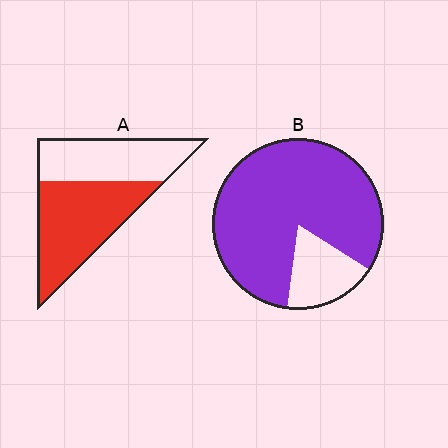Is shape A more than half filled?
Yes.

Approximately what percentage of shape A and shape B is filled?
A is approximately 55% and B is approximately 80%.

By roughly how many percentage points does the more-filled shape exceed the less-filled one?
By roughly 25 percentage points (B over A).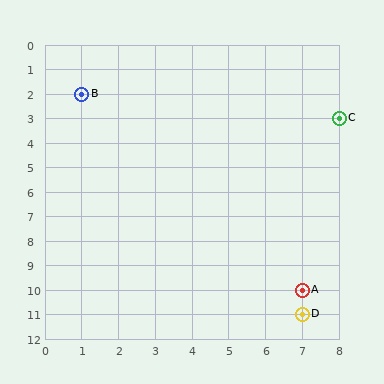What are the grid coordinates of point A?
Point A is at grid coordinates (7, 10).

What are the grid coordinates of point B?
Point B is at grid coordinates (1, 2).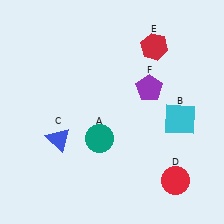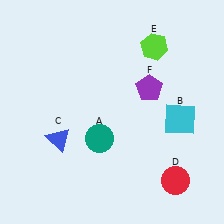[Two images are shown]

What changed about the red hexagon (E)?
In Image 1, E is red. In Image 2, it changed to lime.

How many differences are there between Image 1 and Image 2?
There is 1 difference between the two images.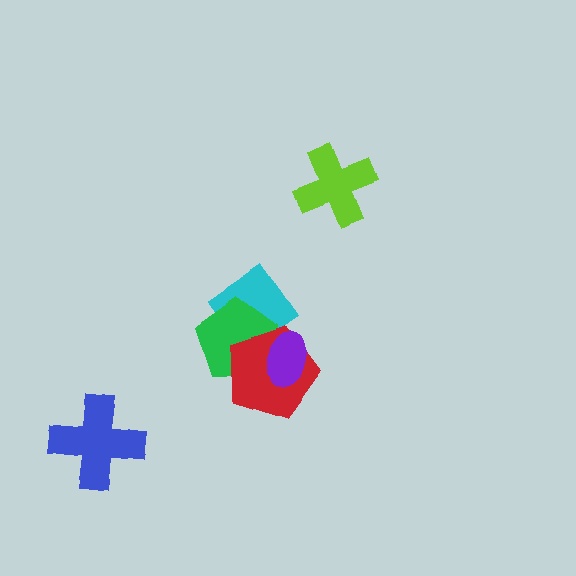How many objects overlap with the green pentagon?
3 objects overlap with the green pentagon.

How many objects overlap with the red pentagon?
3 objects overlap with the red pentagon.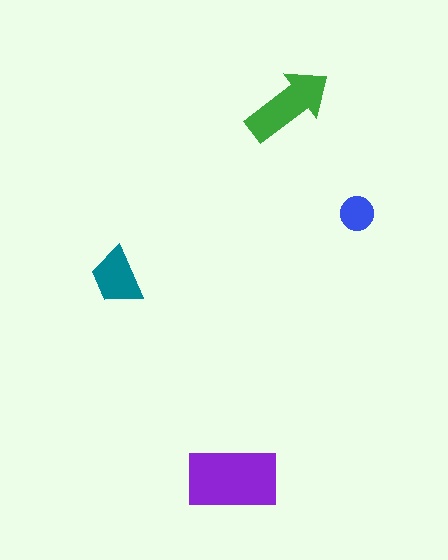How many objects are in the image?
There are 4 objects in the image.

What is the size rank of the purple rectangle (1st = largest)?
1st.